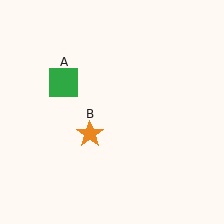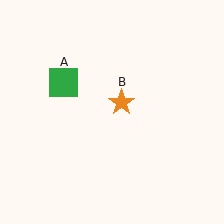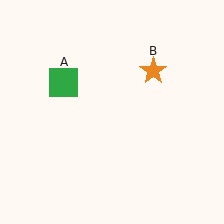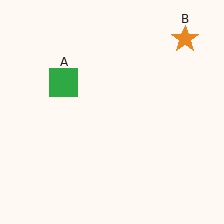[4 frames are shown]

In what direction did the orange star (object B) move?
The orange star (object B) moved up and to the right.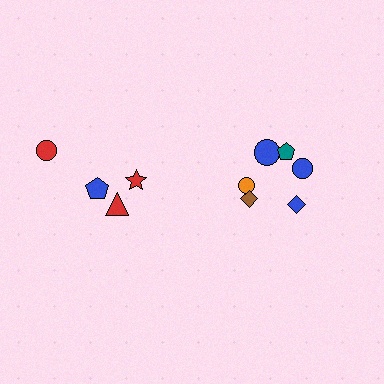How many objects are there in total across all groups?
There are 10 objects.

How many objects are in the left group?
There are 4 objects.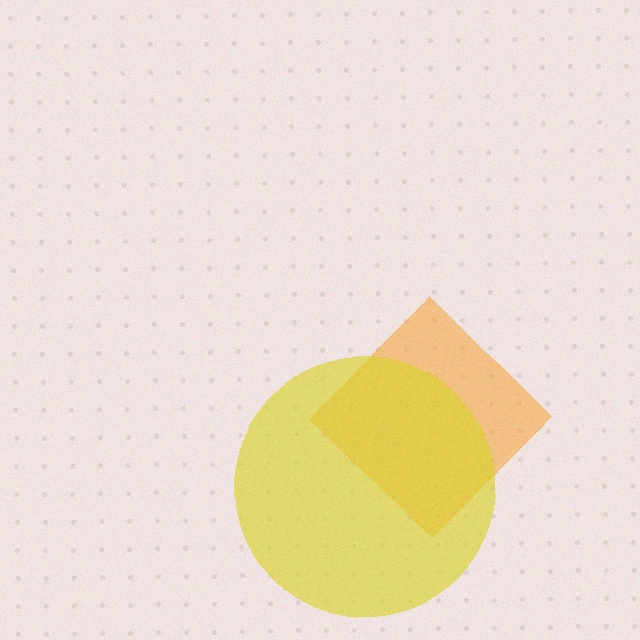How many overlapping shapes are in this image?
There are 2 overlapping shapes in the image.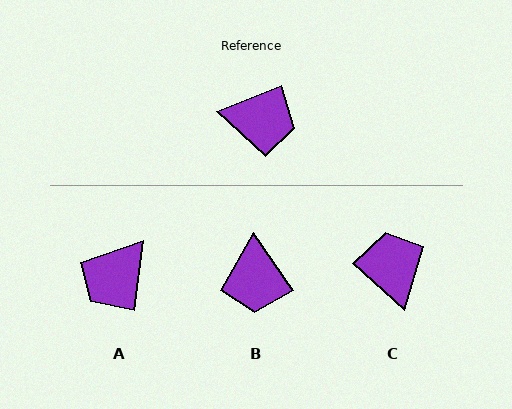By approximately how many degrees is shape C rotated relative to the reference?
Approximately 116 degrees counter-clockwise.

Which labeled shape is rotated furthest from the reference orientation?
A, about 119 degrees away.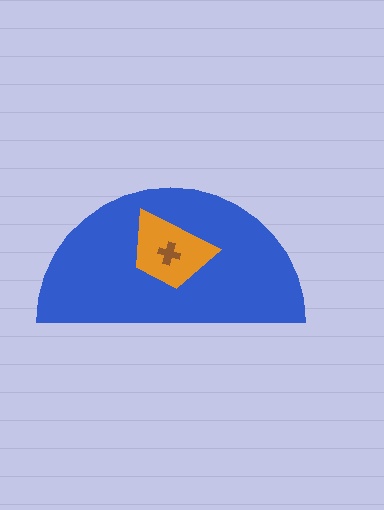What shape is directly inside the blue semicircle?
The orange trapezoid.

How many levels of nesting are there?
3.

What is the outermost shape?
The blue semicircle.